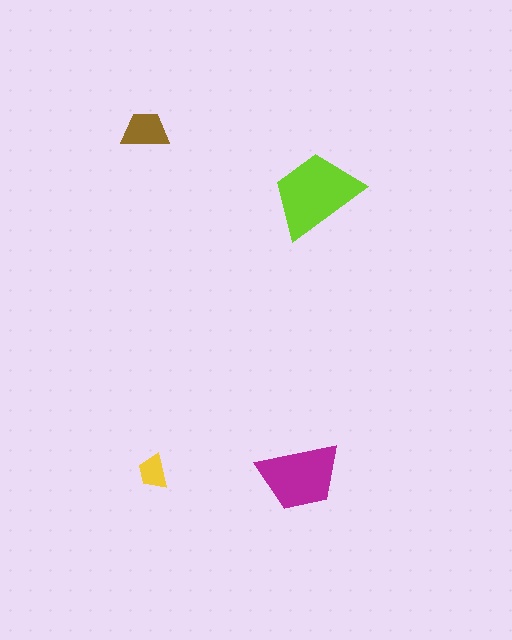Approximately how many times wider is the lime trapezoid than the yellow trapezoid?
About 2.5 times wider.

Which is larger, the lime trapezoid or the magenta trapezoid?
The lime one.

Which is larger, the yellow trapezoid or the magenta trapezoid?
The magenta one.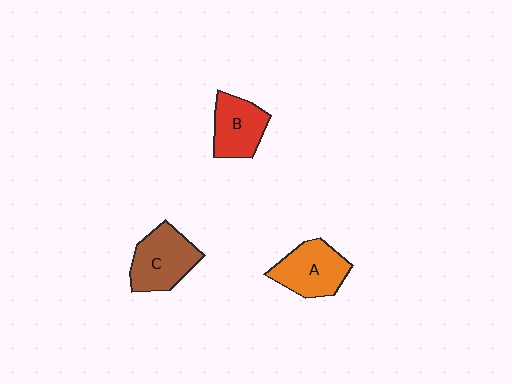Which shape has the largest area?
Shape C (brown).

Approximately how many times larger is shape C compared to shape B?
Approximately 1.2 times.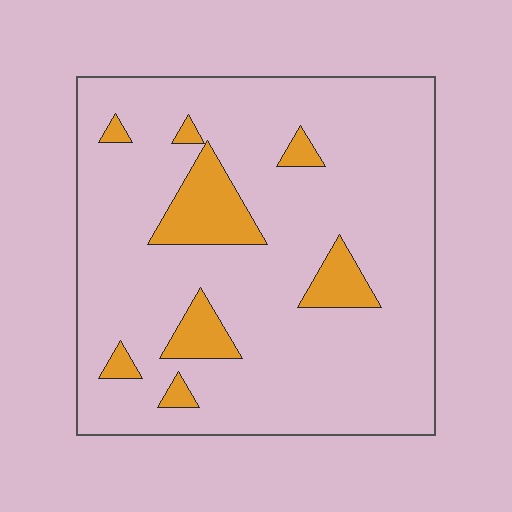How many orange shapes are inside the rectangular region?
8.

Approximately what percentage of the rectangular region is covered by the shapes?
Approximately 15%.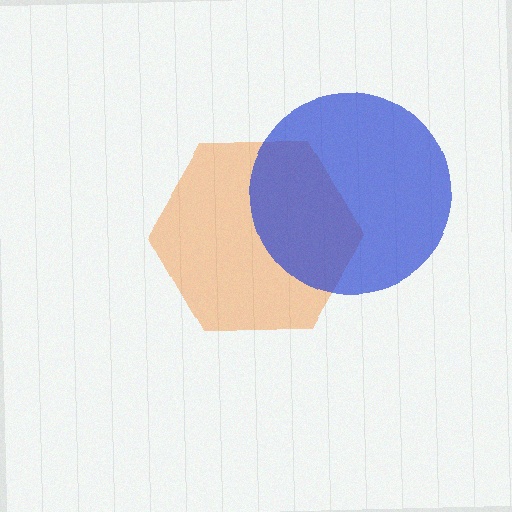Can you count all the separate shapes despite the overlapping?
Yes, there are 2 separate shapes.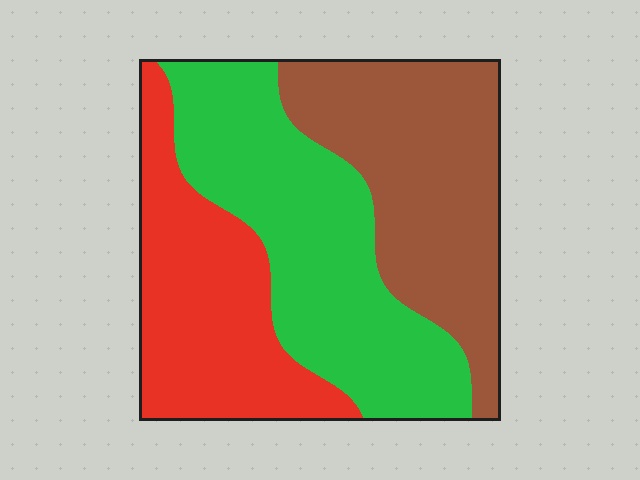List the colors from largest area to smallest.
From largest to smallest: green, brown, red.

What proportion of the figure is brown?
Brown covers around 35% of the figure.